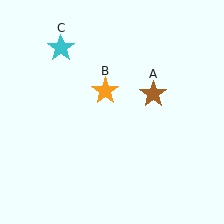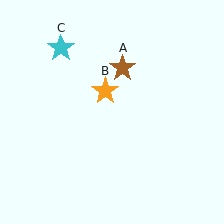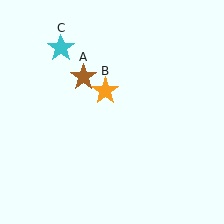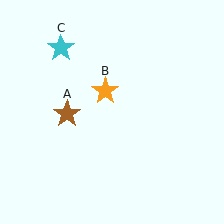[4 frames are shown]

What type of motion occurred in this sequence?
The brown star (object A) rotated counterclockwise around the center of the scene.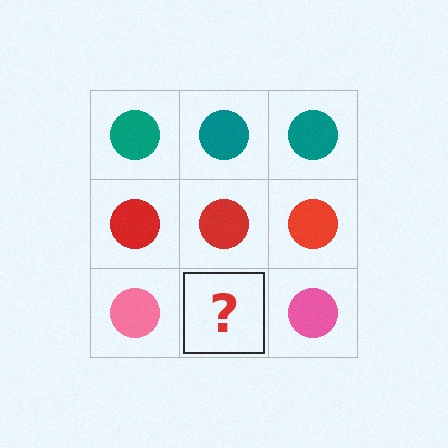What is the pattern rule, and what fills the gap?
The rule is that each row has a consistent color. The gap should be filled with a pink circle.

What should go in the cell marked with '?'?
The missing cell should contain a pink circle.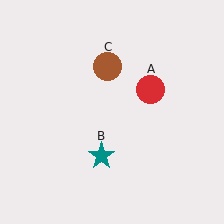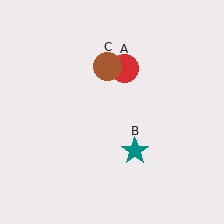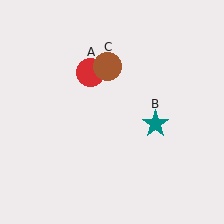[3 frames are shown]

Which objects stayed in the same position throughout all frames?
Brown circle (object C) remained stationary.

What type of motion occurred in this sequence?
The red circle (object A), teal star (object B) rotated counterclockwise around the center of the scene.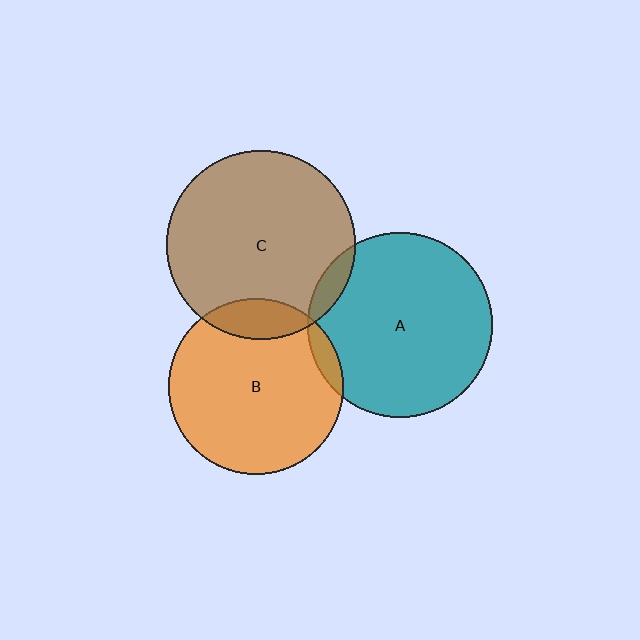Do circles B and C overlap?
Yes.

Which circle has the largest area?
Circle C (brown).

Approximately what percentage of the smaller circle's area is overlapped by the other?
Approximately 15%.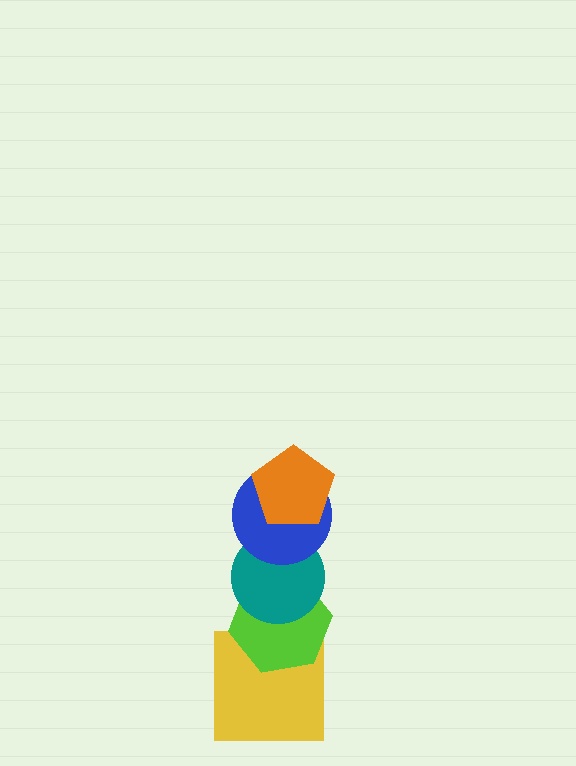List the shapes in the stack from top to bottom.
From top to bottom: the orange pentagon, the blue circle, the teal circle, the lime hexagon, the yellow square.